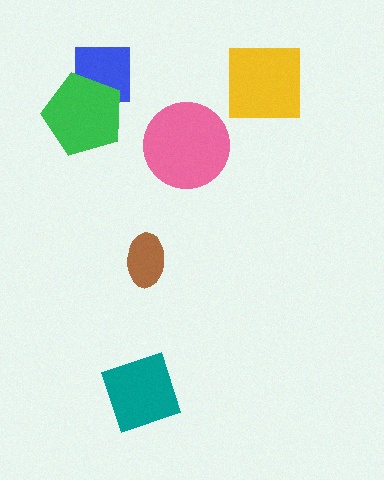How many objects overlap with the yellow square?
0 objects overlap with the yellow square.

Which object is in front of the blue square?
The green pentagon is in front of the blue square.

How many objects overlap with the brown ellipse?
0 objects overlap with the brown ellipse.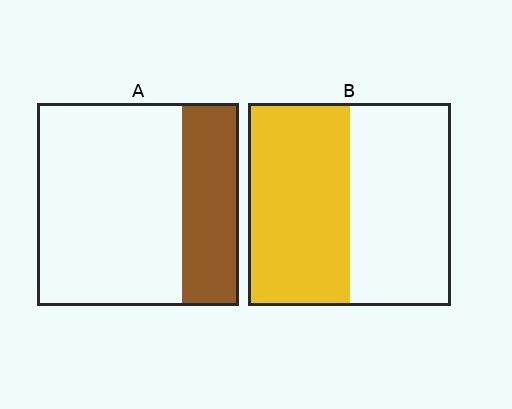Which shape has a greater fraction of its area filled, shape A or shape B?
Shape B.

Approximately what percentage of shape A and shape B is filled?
A is approximately 30% and B is approximately 50%.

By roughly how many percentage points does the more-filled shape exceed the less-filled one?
By roughly 20 percentage points (B over A).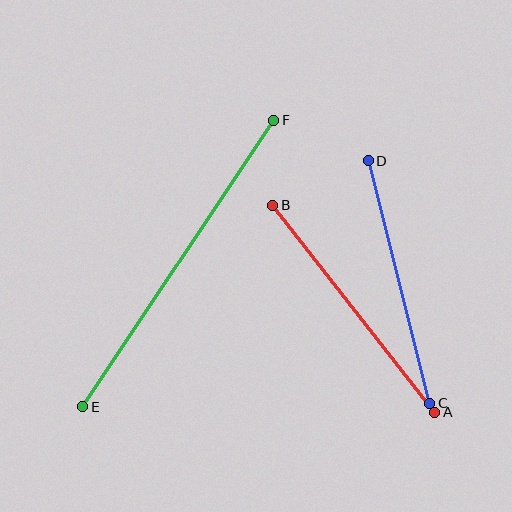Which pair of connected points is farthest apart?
Points E and F are farthest apart.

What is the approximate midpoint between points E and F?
The midpoint is at approximately (178, 264) pixels.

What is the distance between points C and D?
The distance is approximately 250 pixels.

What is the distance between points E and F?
The distance is approximately 344 pixels.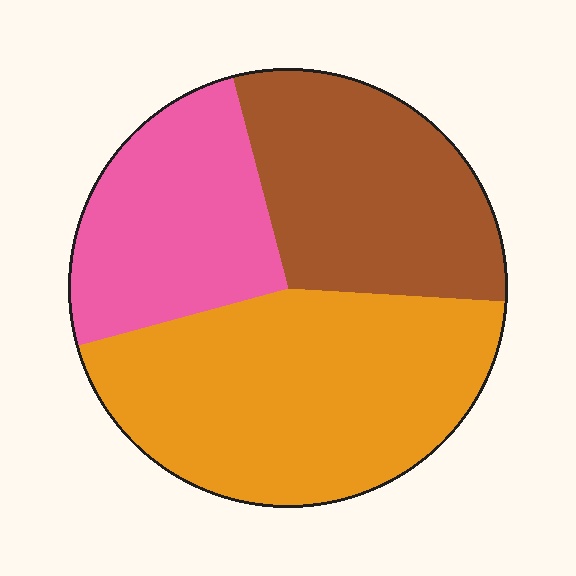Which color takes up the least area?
Pink, at roughly 25%.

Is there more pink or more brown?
Brown.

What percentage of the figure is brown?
Brown takes up about one third (1/3) of the figure.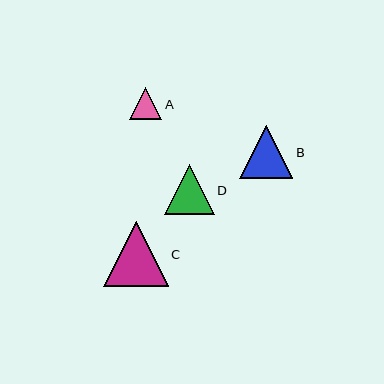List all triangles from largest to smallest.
From largest to smallest: C, B, D, A.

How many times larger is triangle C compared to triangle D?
Triangle C is approximately 1.3 times the size of triangle D.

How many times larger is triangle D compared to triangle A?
Triangle D is approximately 1.6 times the size of triangle A.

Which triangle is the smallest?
Triangle A is the smallest with a size of approximately 32 pixels.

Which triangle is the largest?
Triangle C is the largest with a size of approximately 64 pixels.